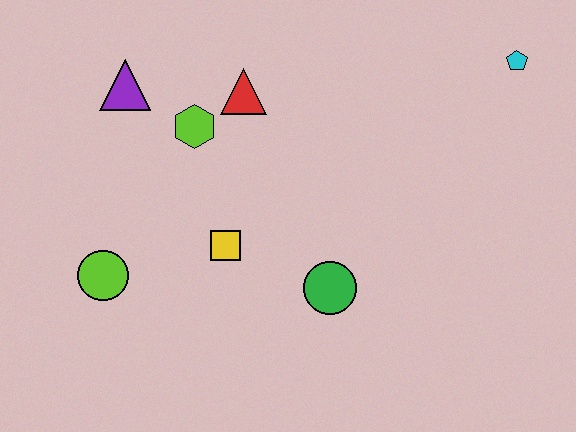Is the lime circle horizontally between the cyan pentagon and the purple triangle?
No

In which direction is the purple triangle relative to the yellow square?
The purple triangle is above the yellow square.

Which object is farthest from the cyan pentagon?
The lime circle is farthest from the cyan pentagon.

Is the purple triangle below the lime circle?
No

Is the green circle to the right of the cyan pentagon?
No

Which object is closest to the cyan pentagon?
The red triangle is closest to the cyan pentagon.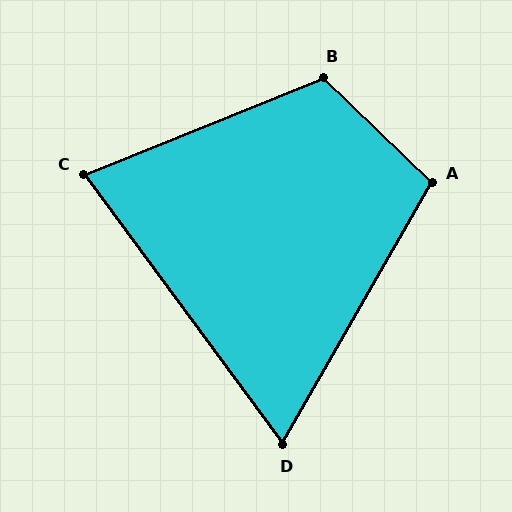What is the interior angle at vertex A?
Approximately 104 degrees (obtuse).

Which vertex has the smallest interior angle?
D, at approximately 66 degrees.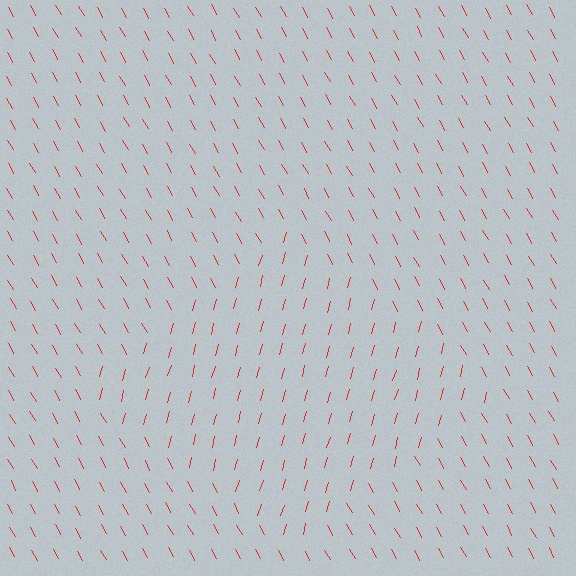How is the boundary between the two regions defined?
The boundary is defined purely by a change in line orientation (approximately 45 degrees difference). All lines are the same color and thickness.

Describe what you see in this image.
The image is filled with small red line segments. A diamond region in the image has lines oriented differently from the surrounding lines, creating a visible texture boundary.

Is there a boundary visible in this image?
Yes, there is a texture boundary formed by a change in line orientation.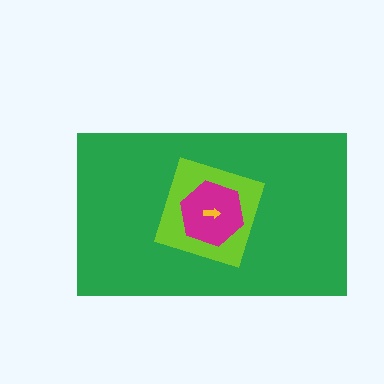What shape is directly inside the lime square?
The magenta hexagon.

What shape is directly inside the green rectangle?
The lime square.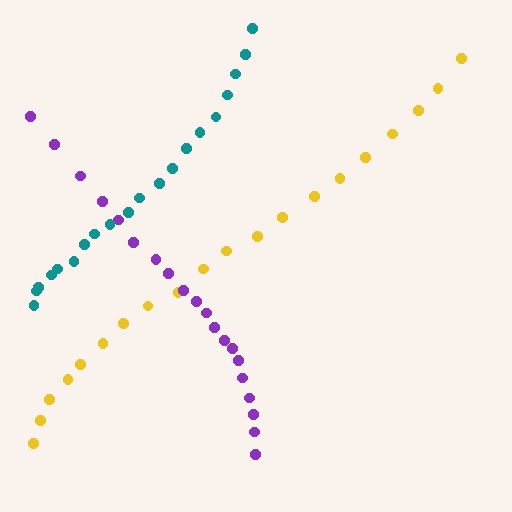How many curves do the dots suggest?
There are 3 distinct paths.